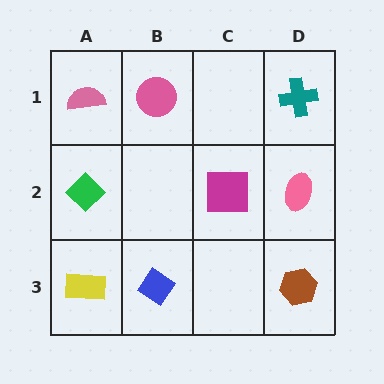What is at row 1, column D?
A teal cross.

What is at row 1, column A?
A pink semicircle.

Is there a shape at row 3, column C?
No, that cell is empty.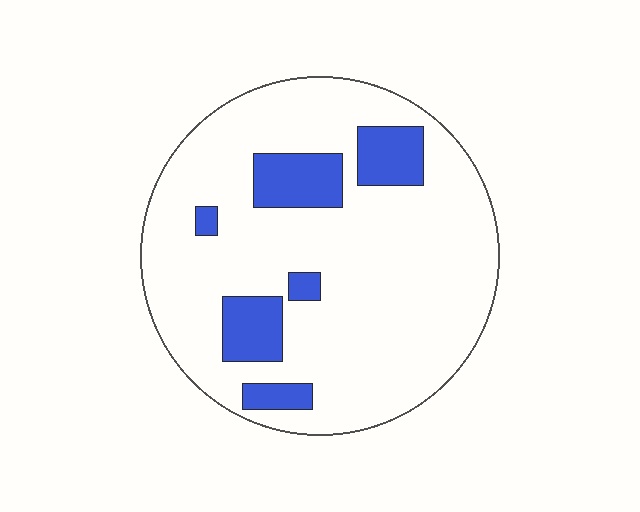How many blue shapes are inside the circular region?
6.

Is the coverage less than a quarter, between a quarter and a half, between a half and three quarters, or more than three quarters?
Less than a quarter.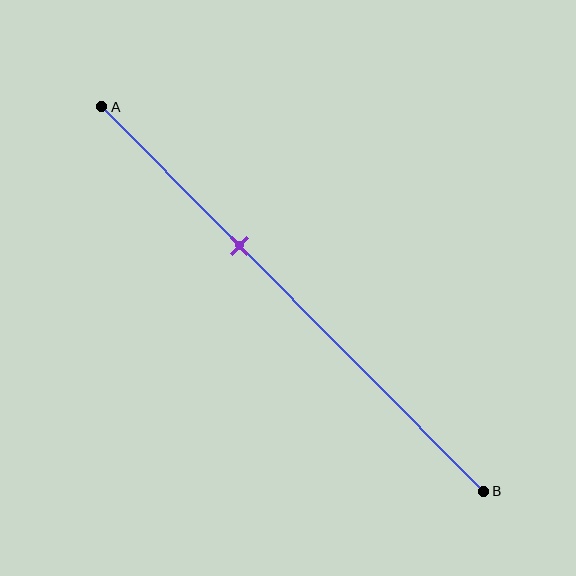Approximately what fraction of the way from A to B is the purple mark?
The purple mark is approximately 35% of the way from A to B.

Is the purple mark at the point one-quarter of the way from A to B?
No, the mark is at about 35% from A, not at the 25% one-quarter point.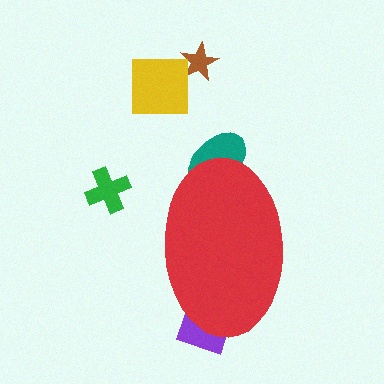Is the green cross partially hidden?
No, the green cross is fully visible.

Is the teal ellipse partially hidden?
Yes, the teal ellipse is partially hidden behind the red ellipse.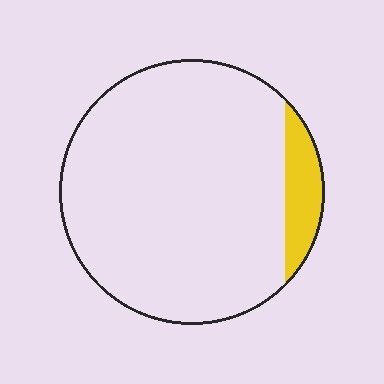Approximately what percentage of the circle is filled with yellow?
Approximately 10%.